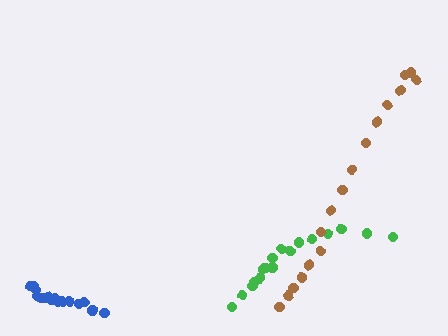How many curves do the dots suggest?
There are 3 distinct paths.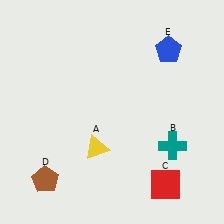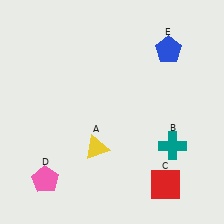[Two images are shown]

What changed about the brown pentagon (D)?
In Image 1, D is brown. In Image 2, it changed to pink.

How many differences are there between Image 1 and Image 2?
There is 1 difference between the two images.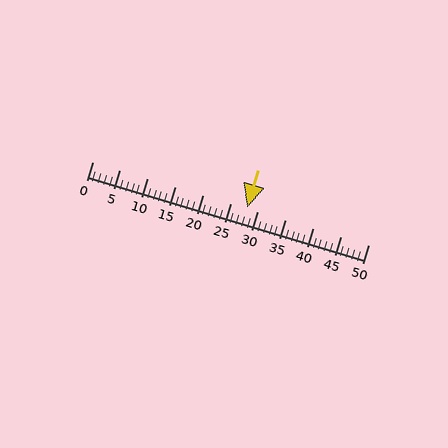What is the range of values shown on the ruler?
The ruler shows values from 0 to 50.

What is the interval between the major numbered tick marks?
The major tick marks are spaced 5 units apart.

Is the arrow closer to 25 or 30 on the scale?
The arrow is closer to 30.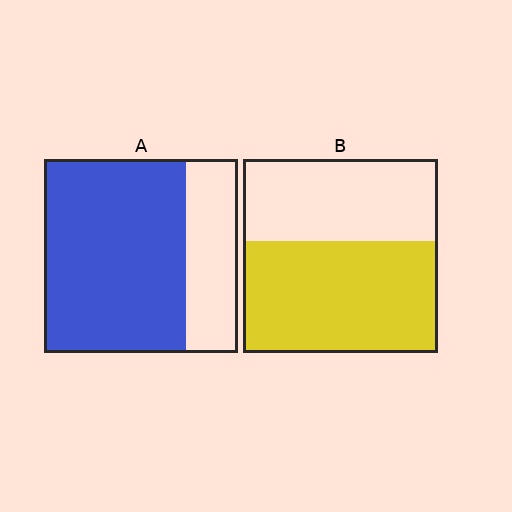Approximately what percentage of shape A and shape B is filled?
A is approximately 75% and B is approximately 60%.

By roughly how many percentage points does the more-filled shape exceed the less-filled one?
By roughly 15 percentage points (A over B).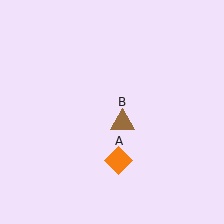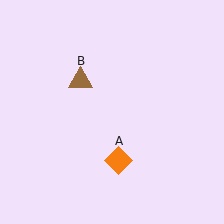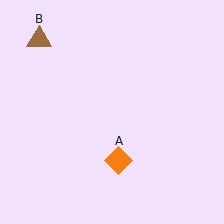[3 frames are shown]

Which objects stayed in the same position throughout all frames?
Orange diamond (object A) remained stationary.